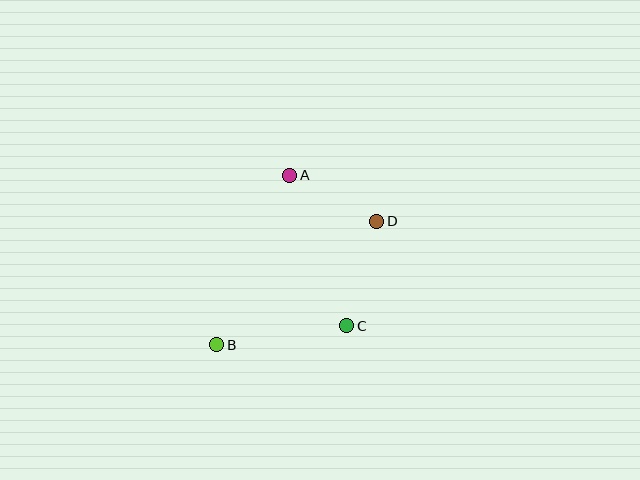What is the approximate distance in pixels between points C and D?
The distance between C and D is approximately 109 pixels.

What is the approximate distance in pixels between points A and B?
The distance between A and B is approximately 184 pixels.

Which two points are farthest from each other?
Points B and D are farthest from each other.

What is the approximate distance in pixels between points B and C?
The distance between B and C is approximately 131 pixels.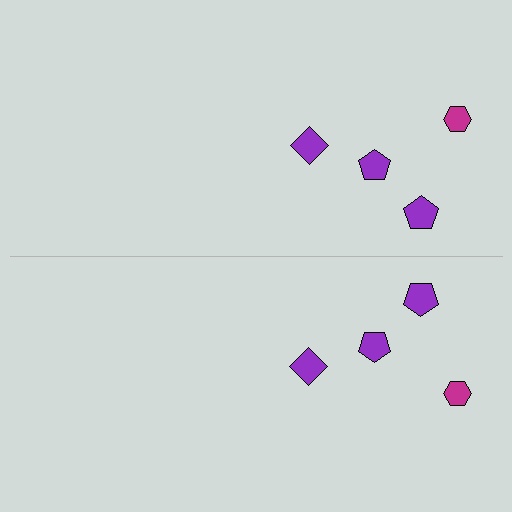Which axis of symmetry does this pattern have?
The pattern has a horizontal axis of symmetry running through the center of the image.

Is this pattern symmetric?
Yes, this pattern has bilateral (reflection) symmetry.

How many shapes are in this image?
There are 8 shapes in this image.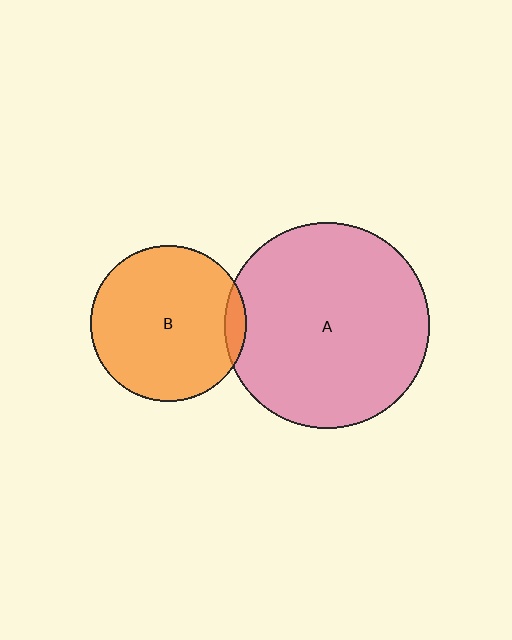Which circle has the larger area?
Circle A (pink).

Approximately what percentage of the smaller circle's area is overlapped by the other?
Approximately 5%.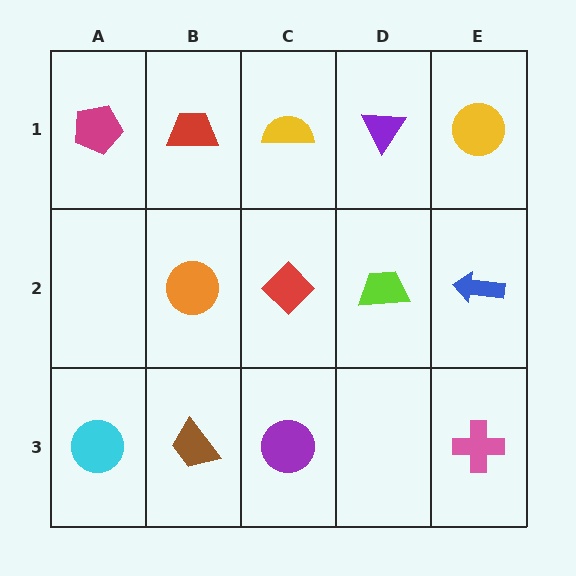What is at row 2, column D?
A lime trapezoid.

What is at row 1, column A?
A magenta pentagon.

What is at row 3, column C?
A purple circle.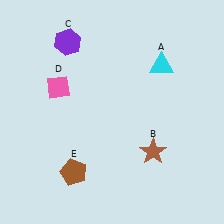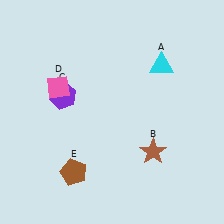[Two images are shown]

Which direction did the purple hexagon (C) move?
The purple hexagon (C) moved down.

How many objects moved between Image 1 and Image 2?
1 object moved between the two images.